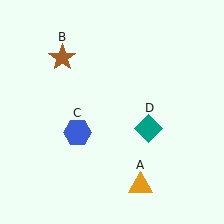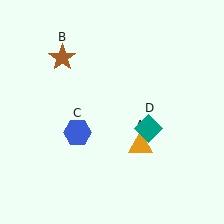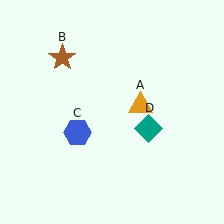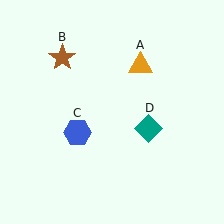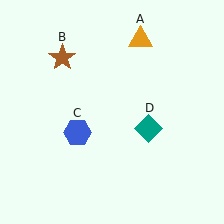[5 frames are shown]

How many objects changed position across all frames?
1 object changed position: orange triangle (object A).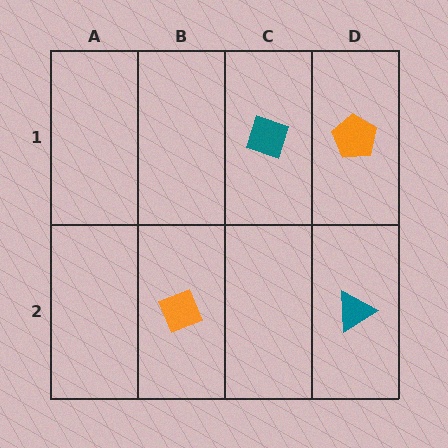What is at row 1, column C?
A teal diamond.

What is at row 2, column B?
An orange diamond.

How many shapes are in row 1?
2 shapes.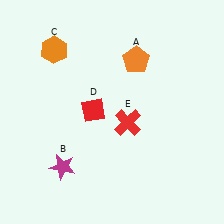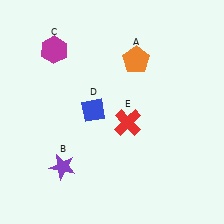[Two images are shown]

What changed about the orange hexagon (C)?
In Image 1, C is orange. In Image 2, it changed to magenta.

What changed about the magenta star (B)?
In Image 1, B is magenta. In Image 2, it changed to purple.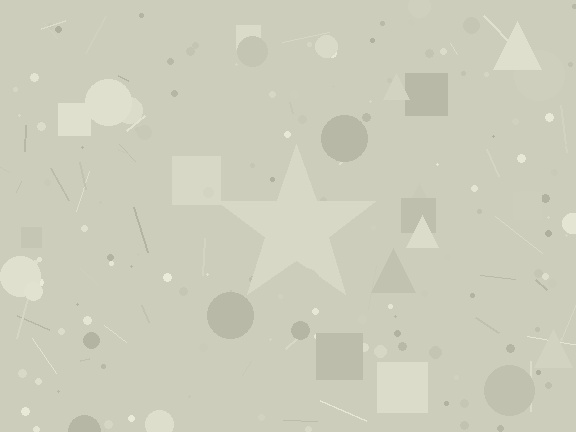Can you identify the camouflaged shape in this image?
The camouflaged shape is a star.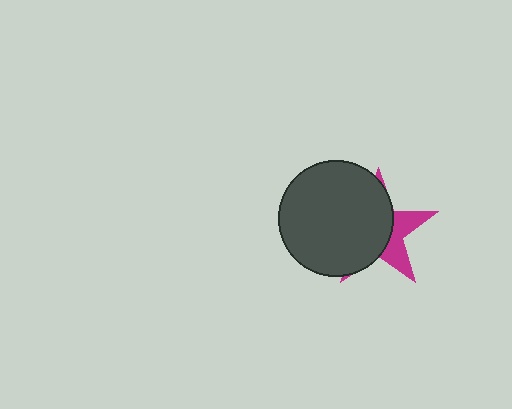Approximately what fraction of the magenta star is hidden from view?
Roughly 66% of the magenta star is hidden behind the dark gray circle.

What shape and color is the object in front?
The object in front is a dark gray circle.